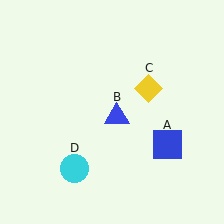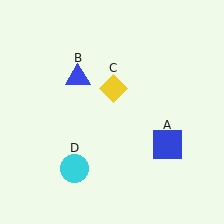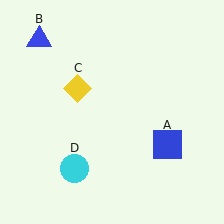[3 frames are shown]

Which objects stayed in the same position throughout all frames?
Blue square (object A) and cyan circle (object D) remained stationary.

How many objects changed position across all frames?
2 objects changed position: blue triangle (object B), yellow diamond (object C).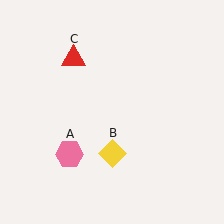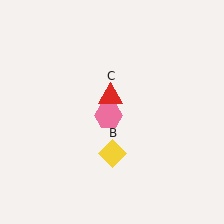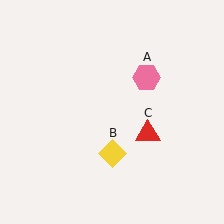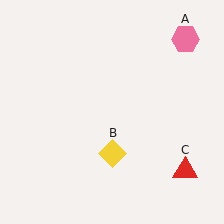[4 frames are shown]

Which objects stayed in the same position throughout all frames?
Yellow diamond (object B) remained stationary.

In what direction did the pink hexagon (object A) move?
The pink hexagon (object A) moved up and to the right.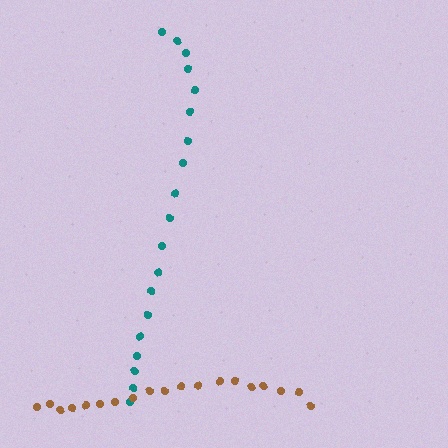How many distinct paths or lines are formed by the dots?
There are 2 distinct paths.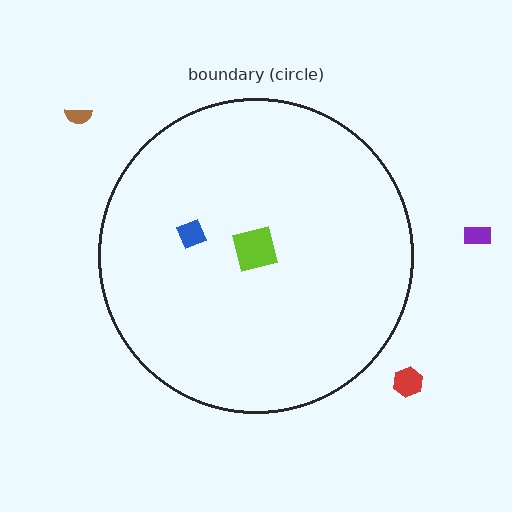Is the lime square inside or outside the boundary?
Inside.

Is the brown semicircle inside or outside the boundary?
Outside.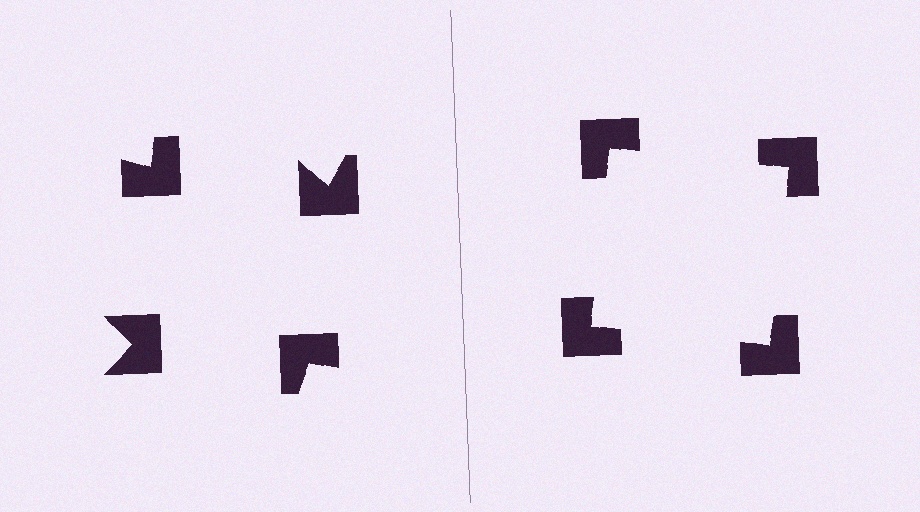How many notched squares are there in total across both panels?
8 — 4 on each side.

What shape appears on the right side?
An illusory square.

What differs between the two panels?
The notched squares are positioned identically on both sides; only the wedge orientations differ. On the right they align to a square; on the left they are misaligned.